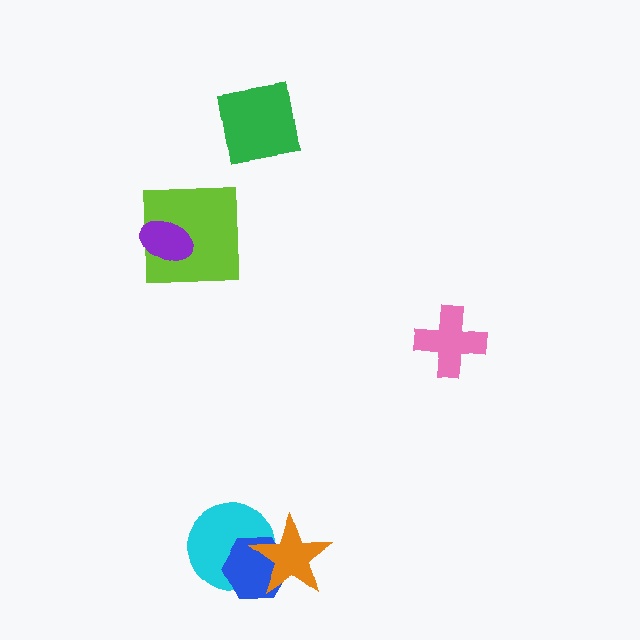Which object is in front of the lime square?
The purple ellipse is in front of the lime square.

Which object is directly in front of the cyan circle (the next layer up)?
The blue hexagon is directly in front of the cyan circle.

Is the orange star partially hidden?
No, no other shape covers it.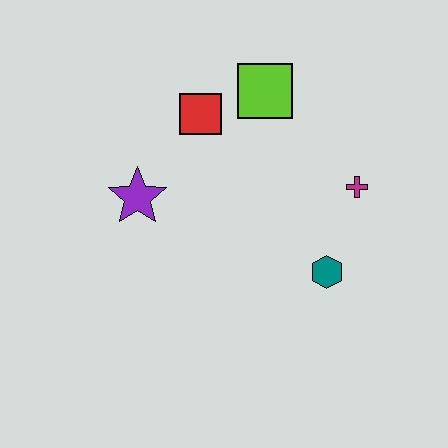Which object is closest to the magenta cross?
The teal hexagon is closest to the magenta cross.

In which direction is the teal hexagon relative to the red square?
The teal hexagon is below the red square.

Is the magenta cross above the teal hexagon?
Yes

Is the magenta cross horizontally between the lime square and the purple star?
No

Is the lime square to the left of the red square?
No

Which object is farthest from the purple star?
The magenta cross is farthest from the purple star.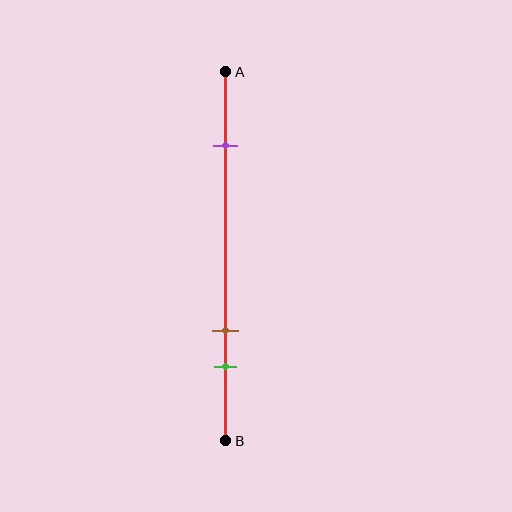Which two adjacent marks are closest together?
The brown and green marks are the closest adjacent pair.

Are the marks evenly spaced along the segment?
No, the marks are not evenly spaced.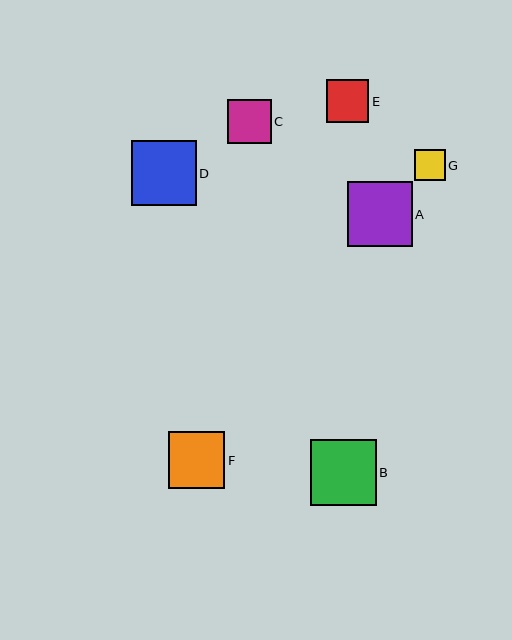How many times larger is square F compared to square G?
Square F is approximately 1.8 times the size of square G.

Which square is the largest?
Square B is the largest with a size of approximately 65 pixels.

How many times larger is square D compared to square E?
Square D is approximately 1.5 times the size of square E.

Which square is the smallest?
Square G is the smallest with a size of approximately 31 pixels.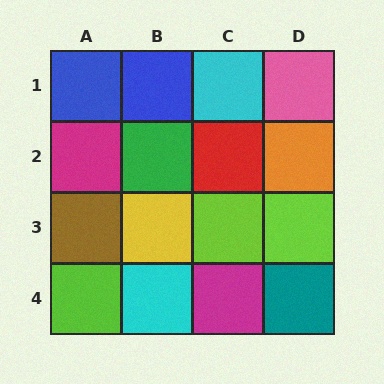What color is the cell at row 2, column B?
Green.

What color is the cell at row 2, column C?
Red.